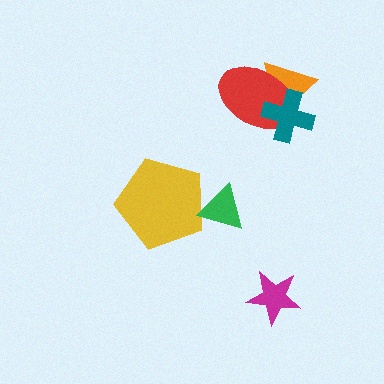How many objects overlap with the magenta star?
0 objects overlap with the magenta star.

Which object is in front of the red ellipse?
The teal cross is in front of the red ellipse.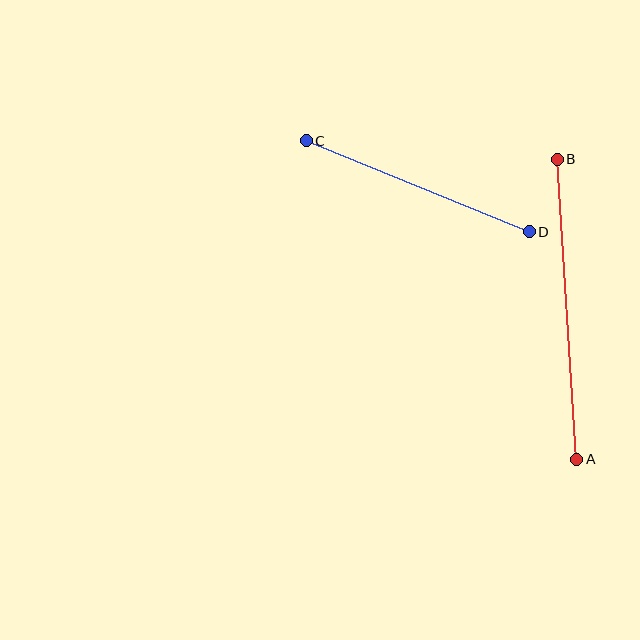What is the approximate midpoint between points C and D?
The midpoint is at approximately (418, 186) pixels.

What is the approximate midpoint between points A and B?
The midpoint is at approximately (567, 309) pixels.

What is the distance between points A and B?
The distance is approximately 300 pixels.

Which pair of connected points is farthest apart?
Points A and B are farthest apart.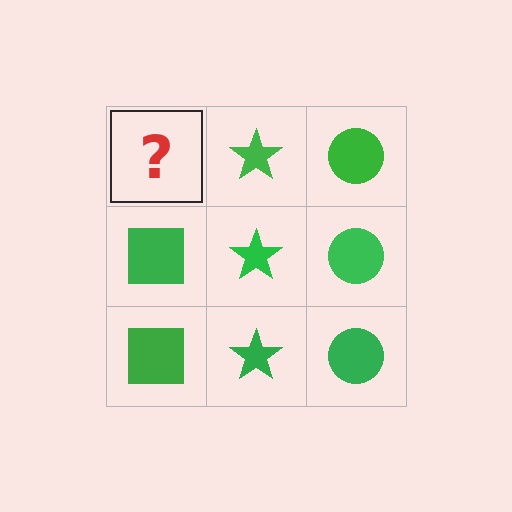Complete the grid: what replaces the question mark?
The question mark should be replaced with a green square.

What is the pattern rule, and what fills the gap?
The rule is that each column has a consistent shape. The gap should be filled with a green square.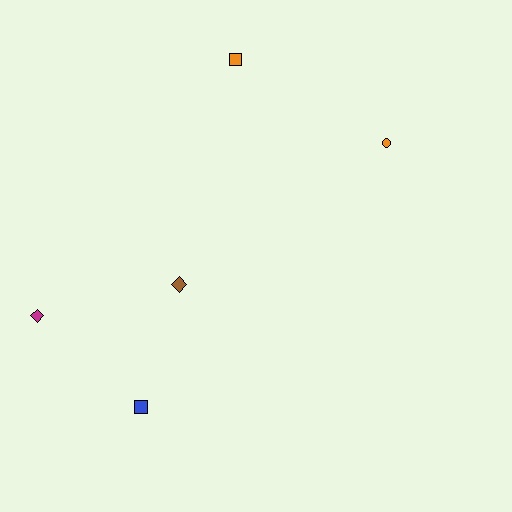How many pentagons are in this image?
There are no pentagons.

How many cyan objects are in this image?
There are no cyan objects.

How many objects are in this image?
There are 5 objects.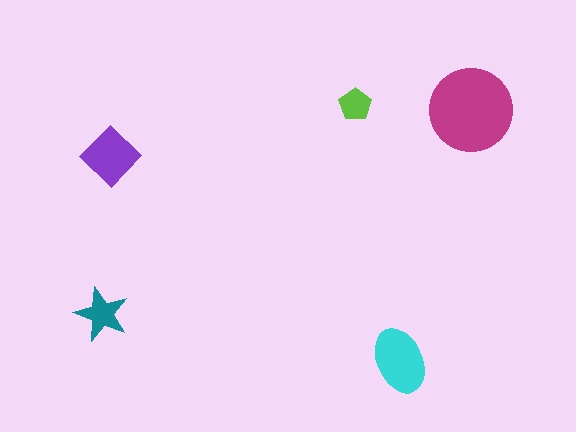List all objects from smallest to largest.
The lime pentagon, the teal star, the purple diamond, the cyan ellipse, the magenta circle.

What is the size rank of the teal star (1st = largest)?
4th.